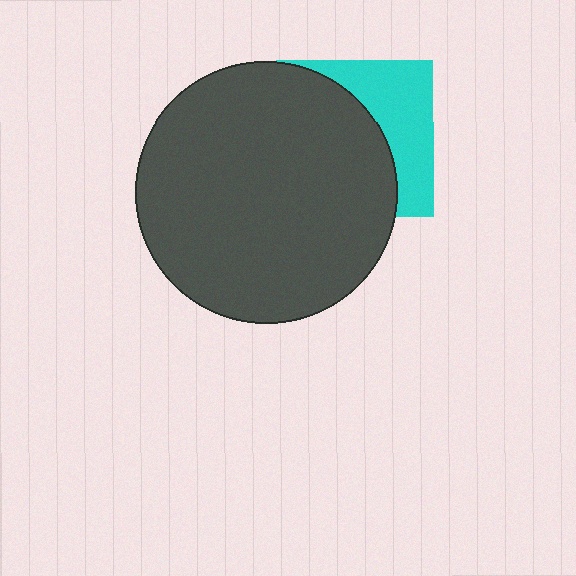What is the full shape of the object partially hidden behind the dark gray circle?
The partially hidden object is a cyan square.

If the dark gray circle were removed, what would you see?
You would see the complete cyan square.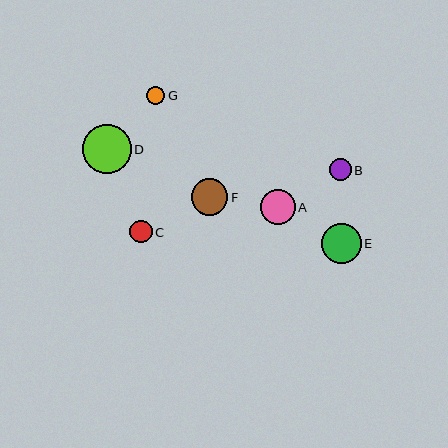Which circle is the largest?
Circle D is the largest with a size of approximately 49 pixels.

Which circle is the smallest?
Circle G is the smallest with a size of approximately 18 pixels.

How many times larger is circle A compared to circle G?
Circle A is approximately 1.9 times the size of circle G.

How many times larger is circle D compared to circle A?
Circle D is approximately 1.4 times the size of circle A.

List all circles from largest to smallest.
From largest to smallest: D, E, F, A, C, B, G.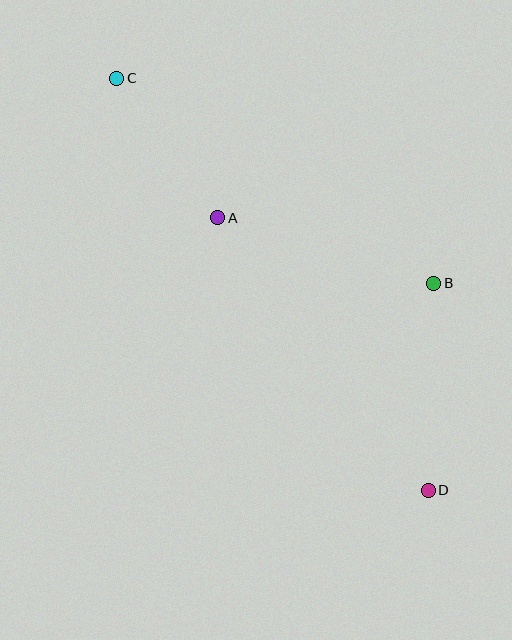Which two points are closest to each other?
Points A and C are closest to each other.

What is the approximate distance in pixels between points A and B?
The distance between A and B is approximately 226 pixels.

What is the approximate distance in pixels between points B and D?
The distance between B and D is approximately 207 pixels.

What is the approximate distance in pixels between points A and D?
The distance between A and D is approximately 344 pixels.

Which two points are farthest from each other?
Points C and D are farthest from each other.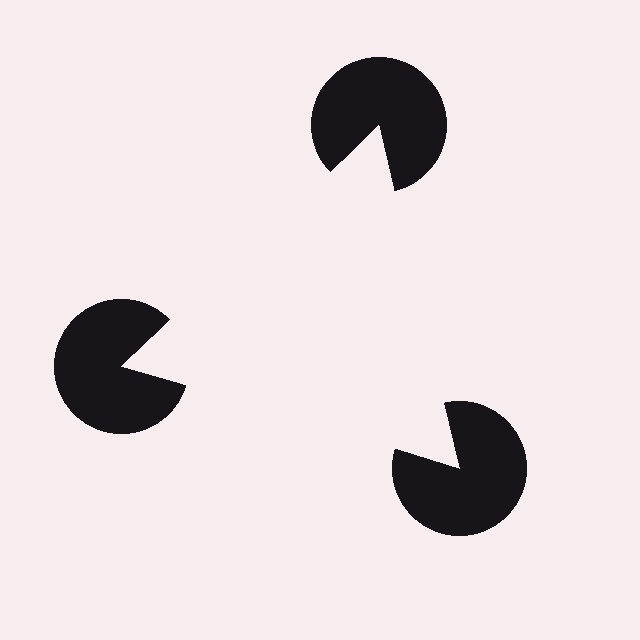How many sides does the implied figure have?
3 sides.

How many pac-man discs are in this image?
There are 3 — one at each vertex of the illusory triangle.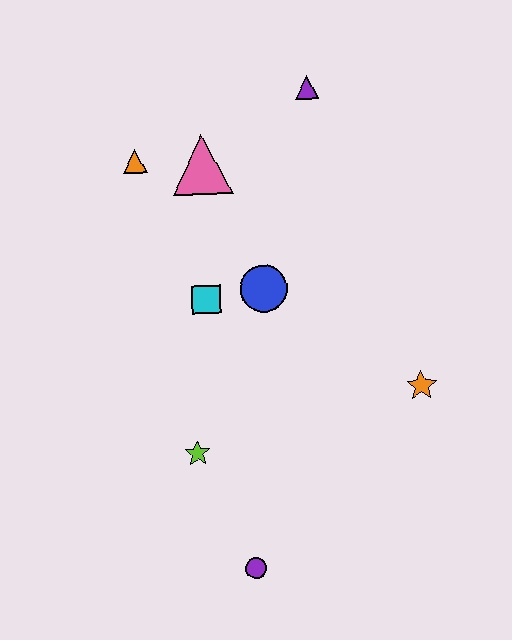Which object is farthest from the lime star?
The purple triangle is farthest from the lime star.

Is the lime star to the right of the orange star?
No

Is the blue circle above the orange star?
Yes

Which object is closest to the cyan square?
The blue circle is closest to the cyan square.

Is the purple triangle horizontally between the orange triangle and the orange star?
Yes